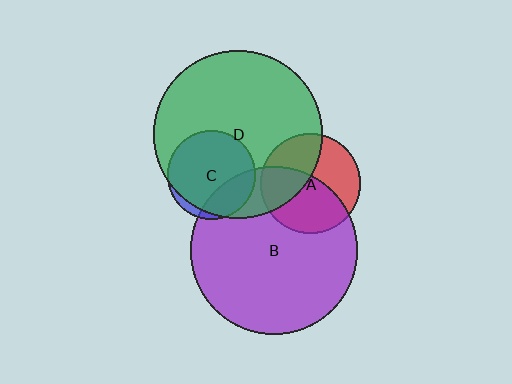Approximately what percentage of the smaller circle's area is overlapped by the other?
Approximately 95%.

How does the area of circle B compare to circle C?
Approximately 3.5 times.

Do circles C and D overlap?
Yes.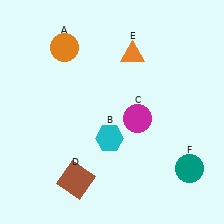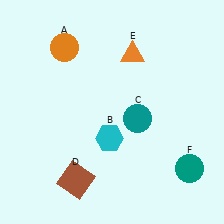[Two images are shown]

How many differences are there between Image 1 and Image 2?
There is 1 difference between the two images.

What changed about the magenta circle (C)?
In Image 1, C is magenta. In Image 2, it changed to teal.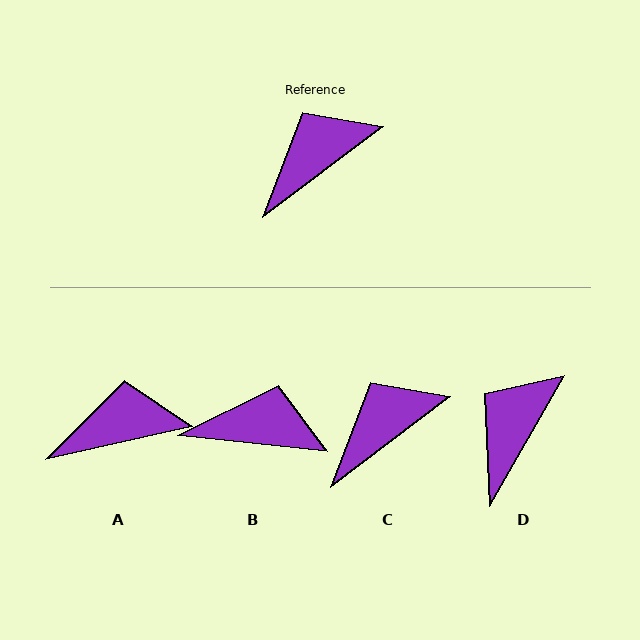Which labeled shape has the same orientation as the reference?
C.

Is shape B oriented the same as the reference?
No, it is off by about 43 degrees.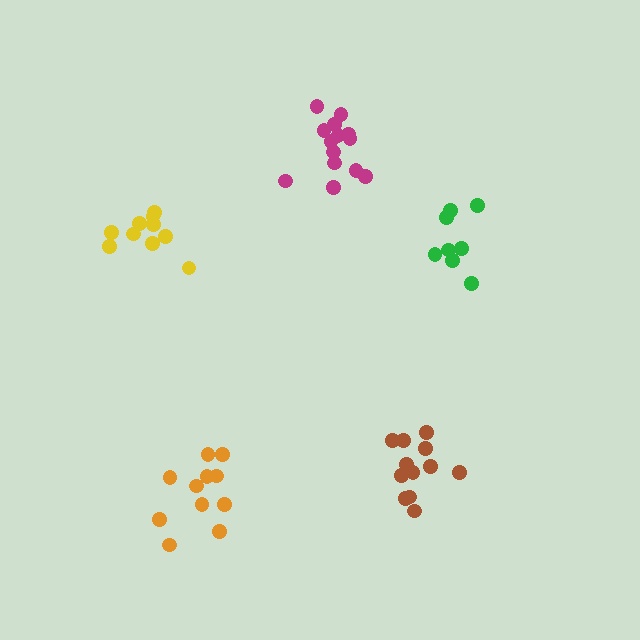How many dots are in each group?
Group 1: 12 dots, Group 2: 11 dots, Group 3: 14 dots, Group 4: 10 dots, Group 5: 8 dots (55 total).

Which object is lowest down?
The orange cluster is bottommost.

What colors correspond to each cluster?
The clusters are colored: brown, orange, magenta, yellow, green.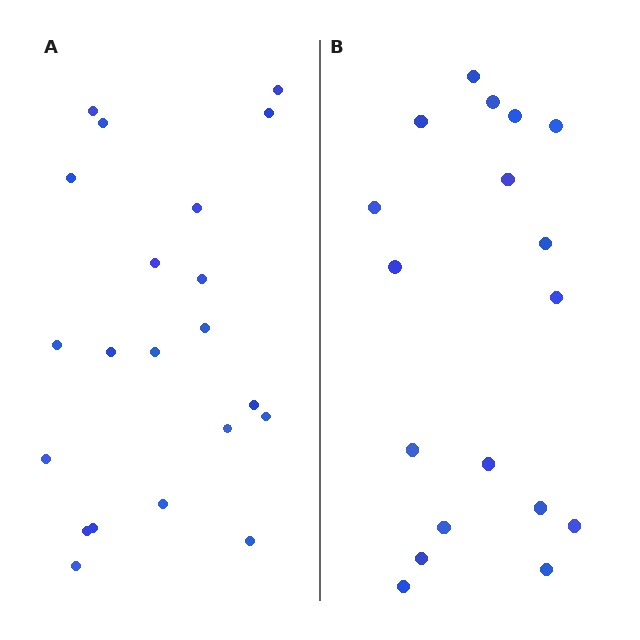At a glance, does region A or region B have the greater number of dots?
Region A (the left region) has more dots.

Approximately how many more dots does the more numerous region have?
Region A has just a few more — roughly 2 or 3 more dots than region B.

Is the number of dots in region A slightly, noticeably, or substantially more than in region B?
Region A has only slightly more — the two regions are fairly close. The ratio is roughly 1.2 to 1.